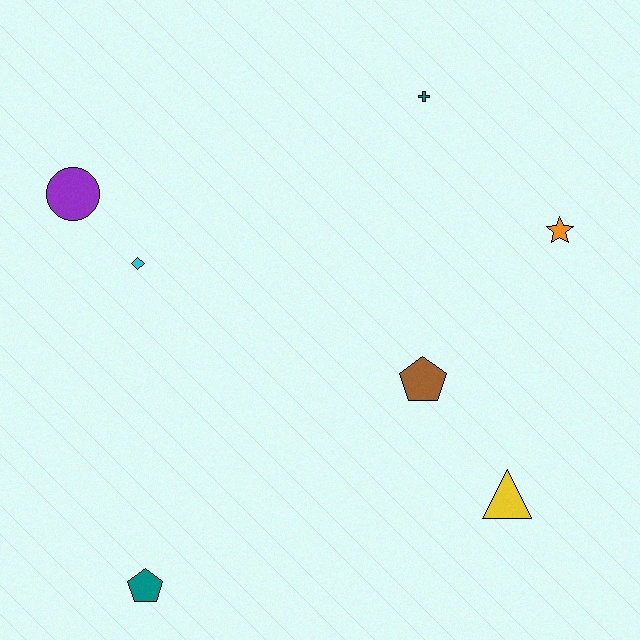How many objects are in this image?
There are 7 objects.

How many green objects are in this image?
There are no green objects.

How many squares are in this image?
There are no squares.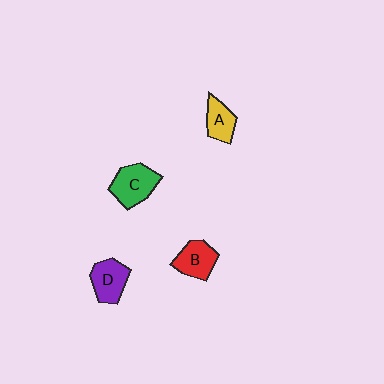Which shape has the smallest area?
Shape A (yellow).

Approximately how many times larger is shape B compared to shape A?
Approximately 1.2 times.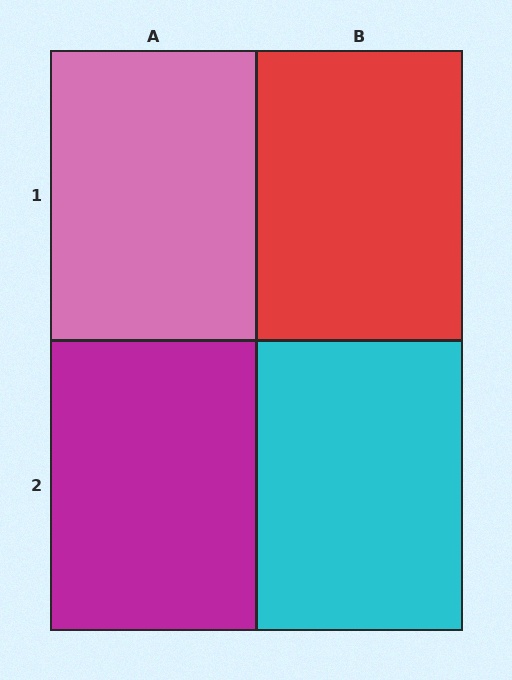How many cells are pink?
1 cell is pink.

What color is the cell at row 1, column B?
Red.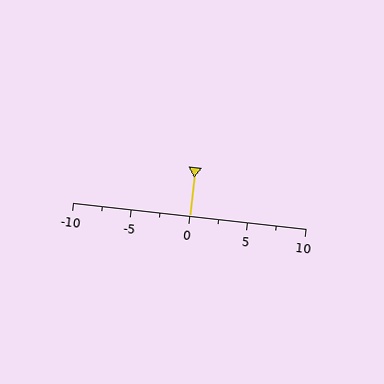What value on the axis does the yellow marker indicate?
The marker indicates approximately 0.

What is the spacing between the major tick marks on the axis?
The major ticks are spaced 5 apart.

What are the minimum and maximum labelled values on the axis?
The axis runs from -10 to 10.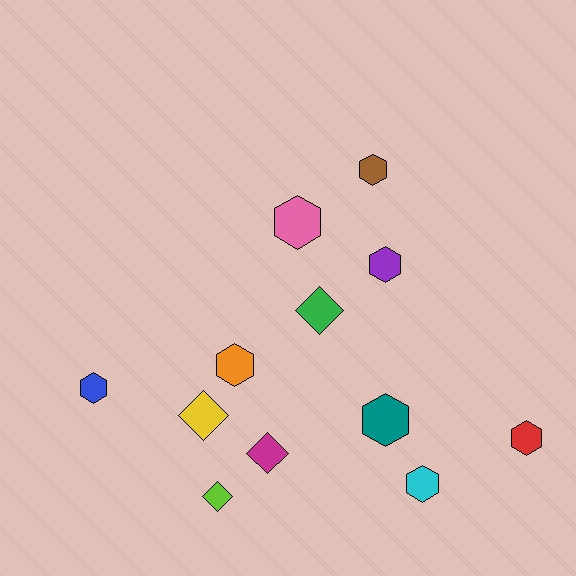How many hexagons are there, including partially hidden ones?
There are 8 hexagons.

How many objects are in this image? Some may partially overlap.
There are 12 objects.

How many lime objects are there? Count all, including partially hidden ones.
There is 1 lime object.